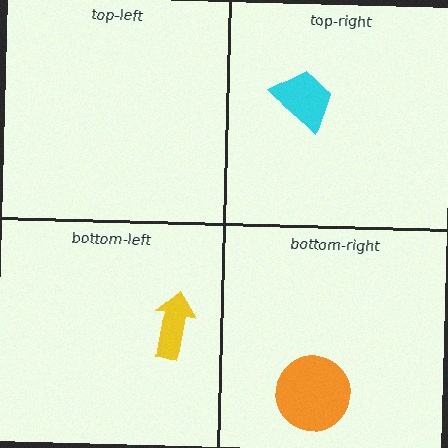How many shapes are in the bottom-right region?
1.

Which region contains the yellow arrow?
The bottom-left region.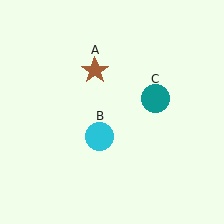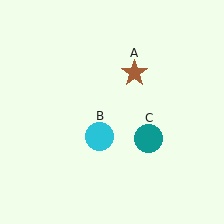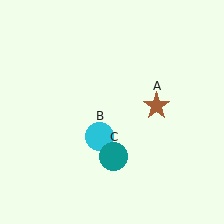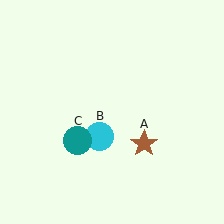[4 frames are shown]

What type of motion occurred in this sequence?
The brown star (object A), teal circle (object C) rotated clockwise around the center of the scene.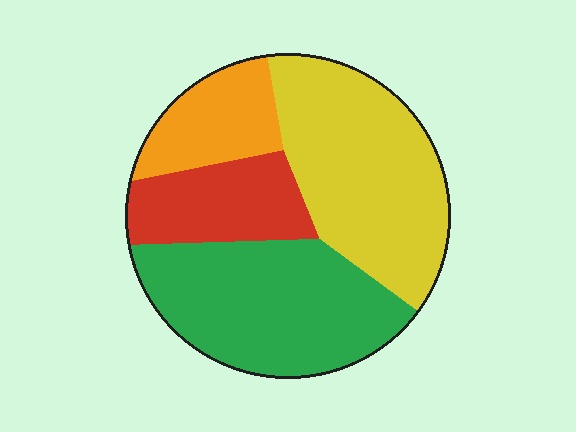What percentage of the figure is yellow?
Yellow takes up about three eighths (3/8) of the figure.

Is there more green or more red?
Green.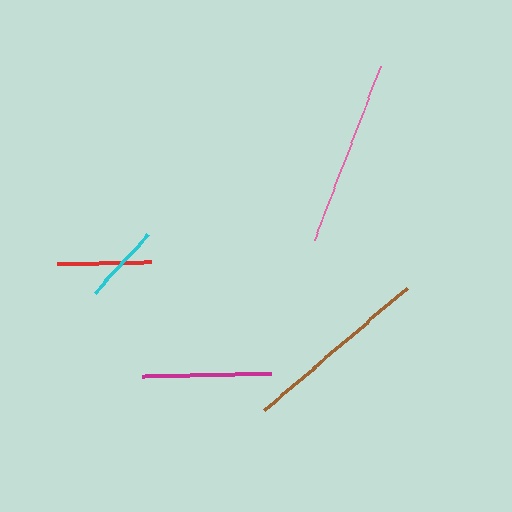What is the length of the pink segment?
The pink segment is approximately 186 pixels long.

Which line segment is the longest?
The brown line is the longest at approximately 188 pixels.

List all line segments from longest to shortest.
From longest to shortest: brown, pink, magenta, red, cyan.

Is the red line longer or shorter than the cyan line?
The red line is longer than the cyan line.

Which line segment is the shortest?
The cyan line is the shortest at approximately 79 pixels.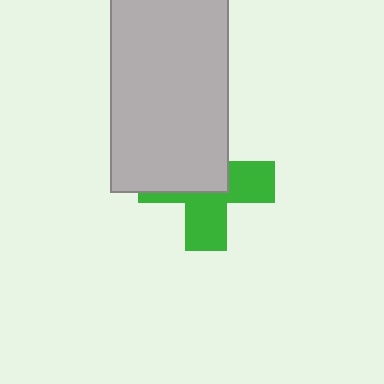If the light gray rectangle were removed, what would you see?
You would see the complete green cross.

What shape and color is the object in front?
The object in front is a light gray rectangle.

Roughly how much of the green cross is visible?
About half of it is visible (roughly 50%).